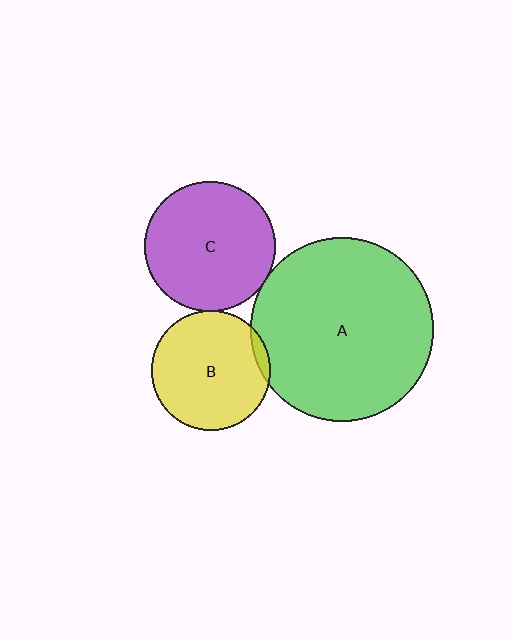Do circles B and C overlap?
Yes.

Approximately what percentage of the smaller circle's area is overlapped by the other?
Approximately 5%.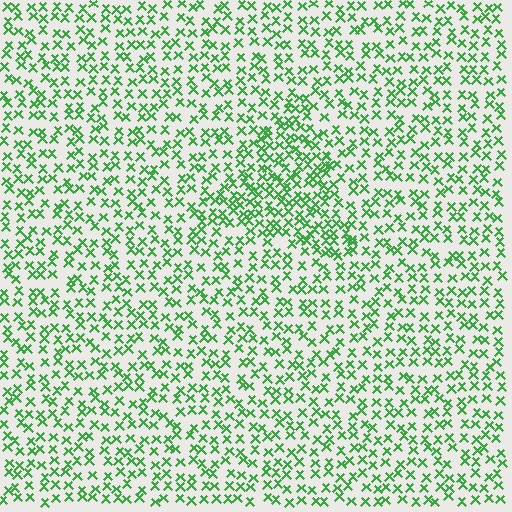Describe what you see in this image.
The image contains small green elements arranged at two different densities. A triangle-shaped region is visible where the elements are more densely packed than the surrounding area.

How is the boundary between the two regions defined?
The boundary is defined by a change in element density (approximately 1.7x ratio). All elements are the same color, size, and shape.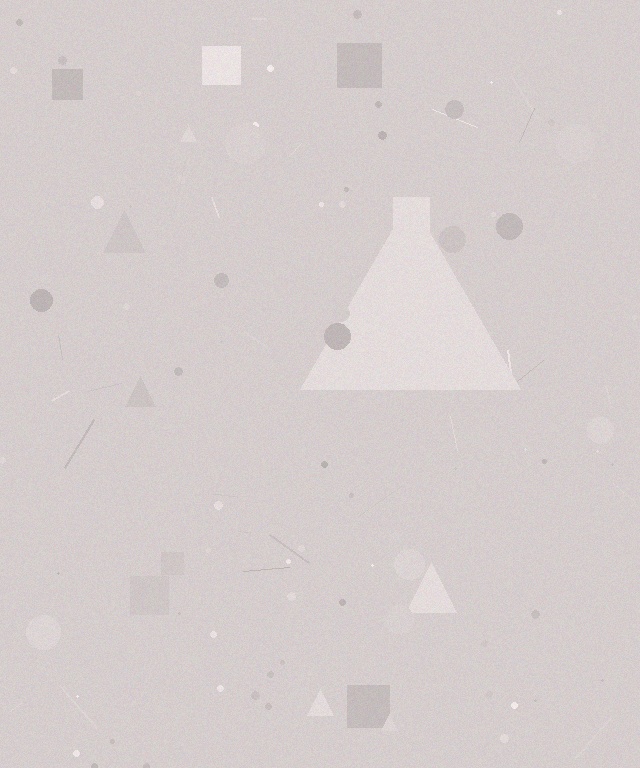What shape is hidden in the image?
A triangle is hidden in the image.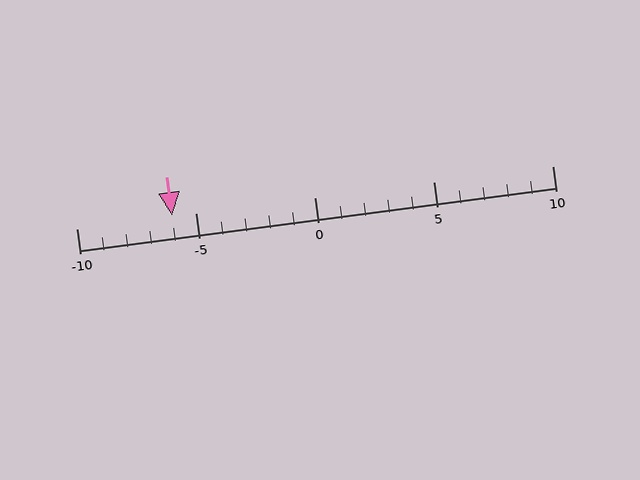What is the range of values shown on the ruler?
The ruler shows values from -10 to 10.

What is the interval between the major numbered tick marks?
The major tick marks are spaced 5 units apart.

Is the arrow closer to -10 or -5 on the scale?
The arrow is closer to -5.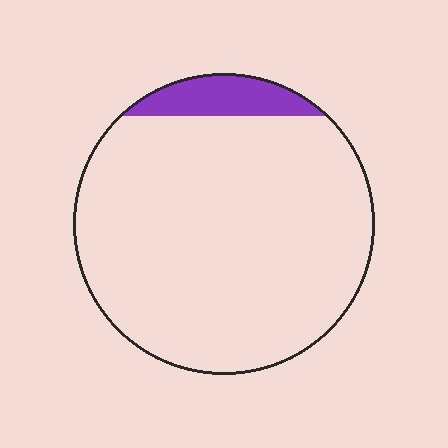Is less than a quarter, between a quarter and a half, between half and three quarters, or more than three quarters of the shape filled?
Less than a quarter.